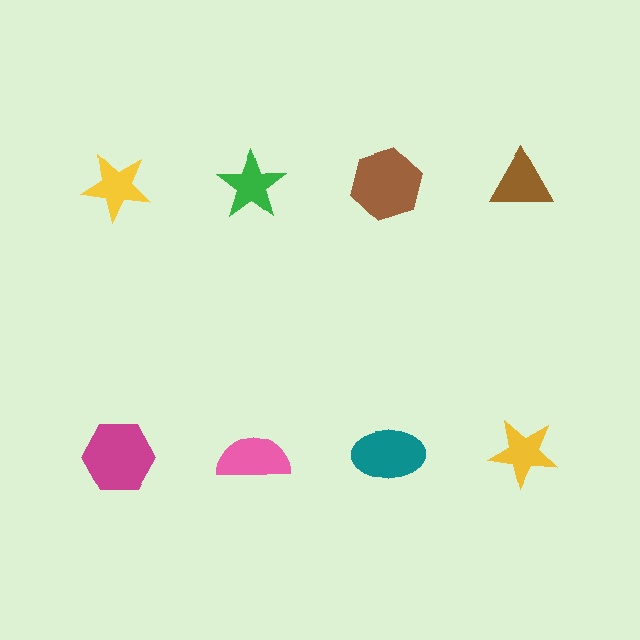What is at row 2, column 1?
A magenta hexagon.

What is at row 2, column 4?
A yellow star.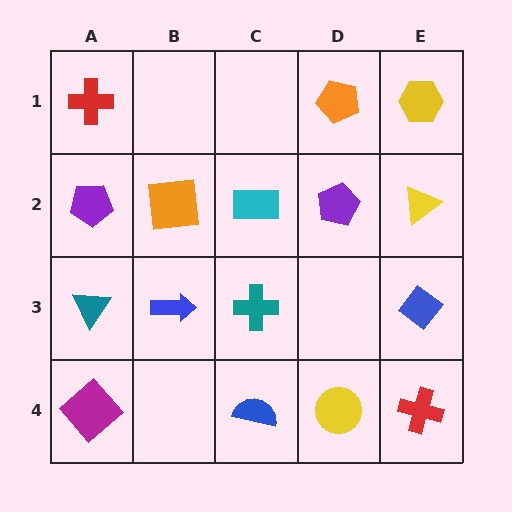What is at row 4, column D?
A yellow circle.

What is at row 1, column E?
A yellow hexagon.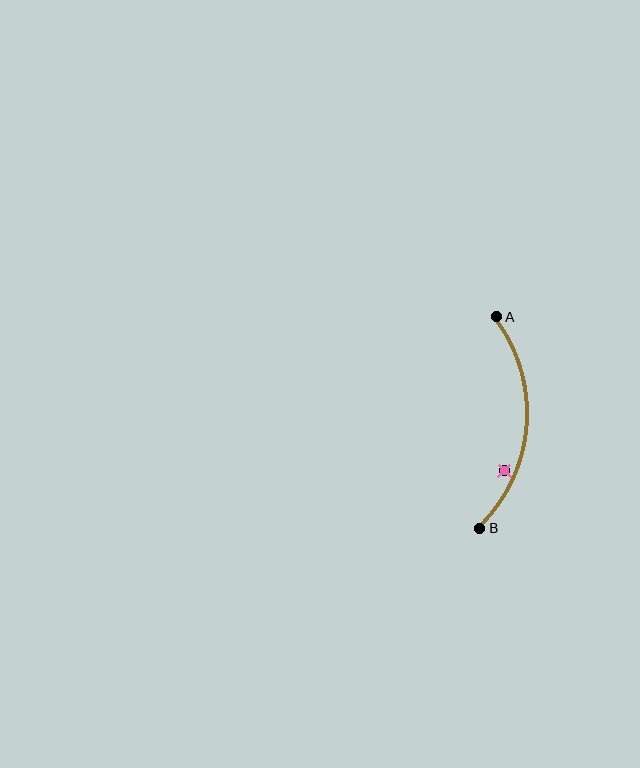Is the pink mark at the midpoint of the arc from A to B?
No — the pink mark does not lie on the arc at all. It sits slightly inside the curve.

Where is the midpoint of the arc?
The arc midpoint is the point on the curve farthest from the straight line joining A and B. It sits to the right of that line.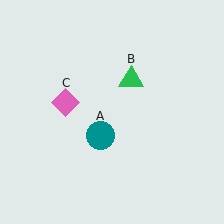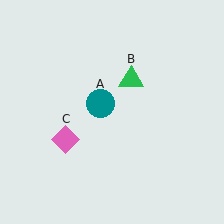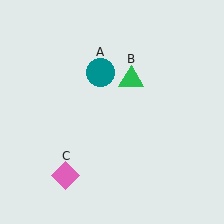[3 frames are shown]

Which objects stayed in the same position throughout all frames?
Green triangle (object B) remained stationary.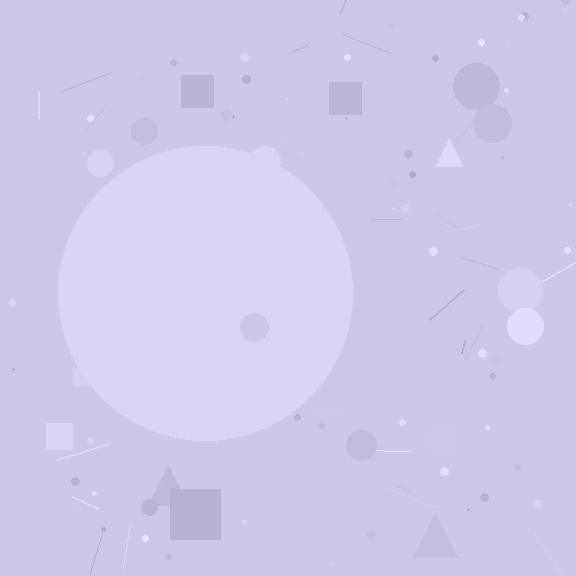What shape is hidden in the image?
A circle is hidden in the image.